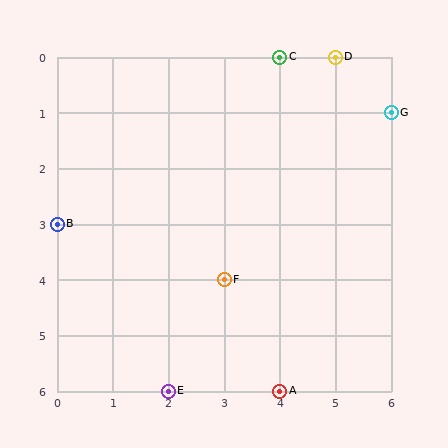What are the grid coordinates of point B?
Point B is at grid coordinates (0, 3).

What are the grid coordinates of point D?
Point D is at grid coordinates (5, 0).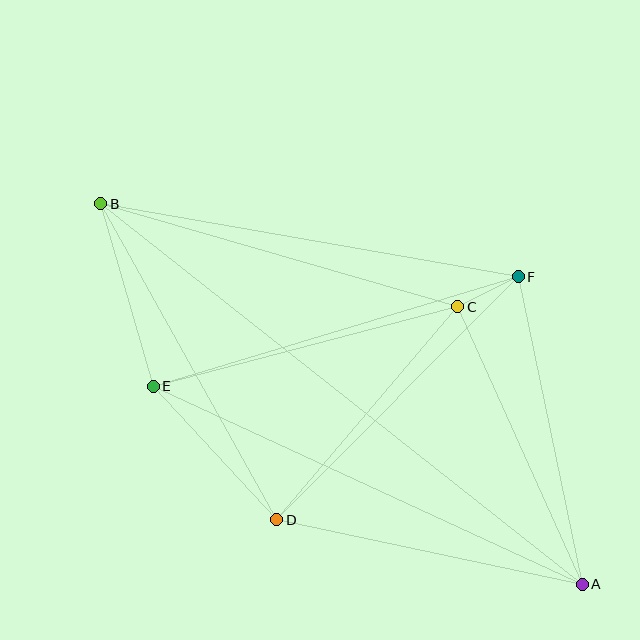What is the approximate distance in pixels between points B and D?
The distance between B and D is approximately 362 pixels.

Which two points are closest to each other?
Points C and F are closest to each other.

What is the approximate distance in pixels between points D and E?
The distance between D and E is approximately 182 pixels.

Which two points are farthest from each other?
Points A and B are farthest from each other.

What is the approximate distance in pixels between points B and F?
The distance between B and F is approximately 424 pixels.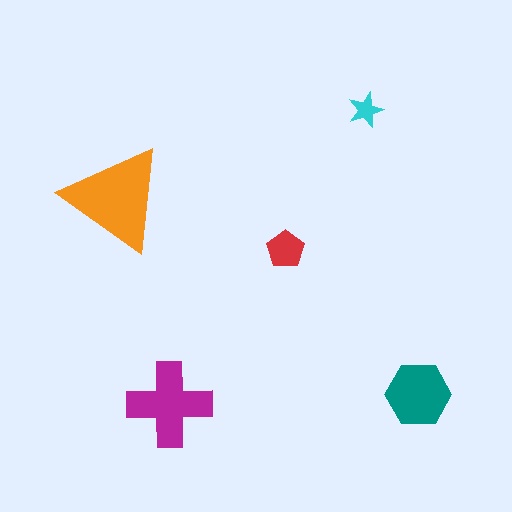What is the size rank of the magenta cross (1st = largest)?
2nd.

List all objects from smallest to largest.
The cyan star, the red pentagon, the teal hexagon, the magenta cross, the orange triangle.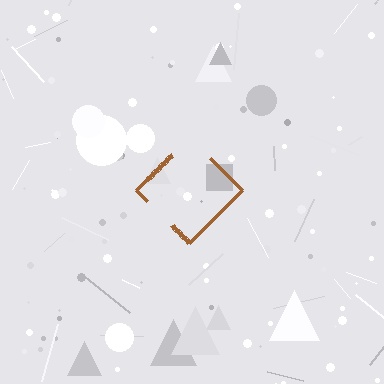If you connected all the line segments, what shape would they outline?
They would outline a diamond.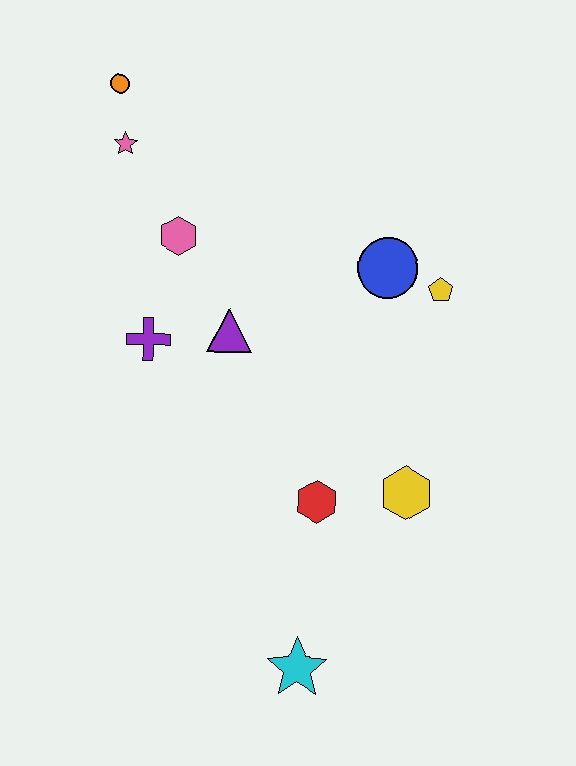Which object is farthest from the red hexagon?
The orange circle is farthest from the red hexagon.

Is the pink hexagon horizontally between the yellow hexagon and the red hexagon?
No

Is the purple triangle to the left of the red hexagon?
Yes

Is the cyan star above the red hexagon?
No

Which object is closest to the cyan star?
The red hexagon is closest to the cyan star.